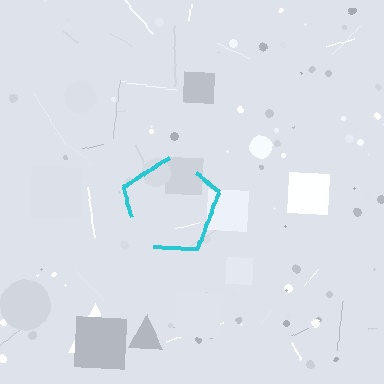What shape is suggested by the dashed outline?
The dashed outline suggests a pentagon.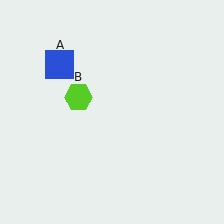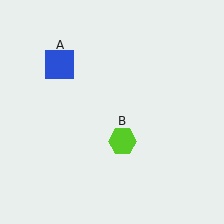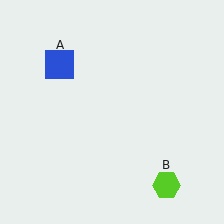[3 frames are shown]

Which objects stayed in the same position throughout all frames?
Blue square (object A) remained stationary.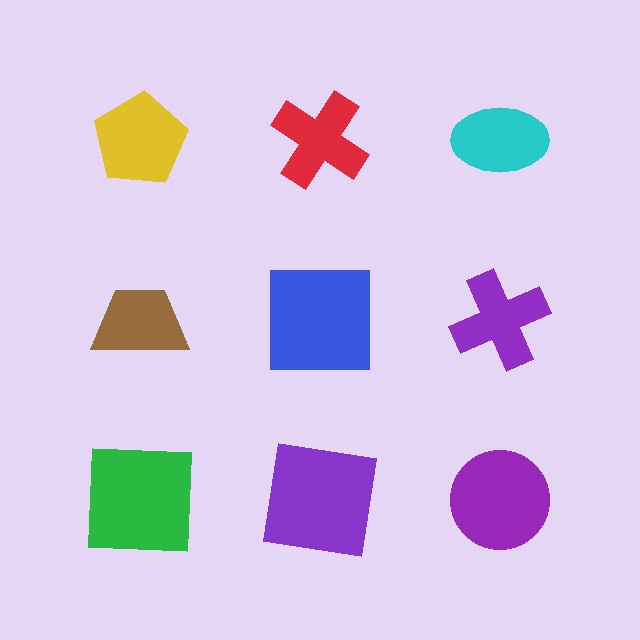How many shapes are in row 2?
3 shapes.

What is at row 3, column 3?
A purple circle.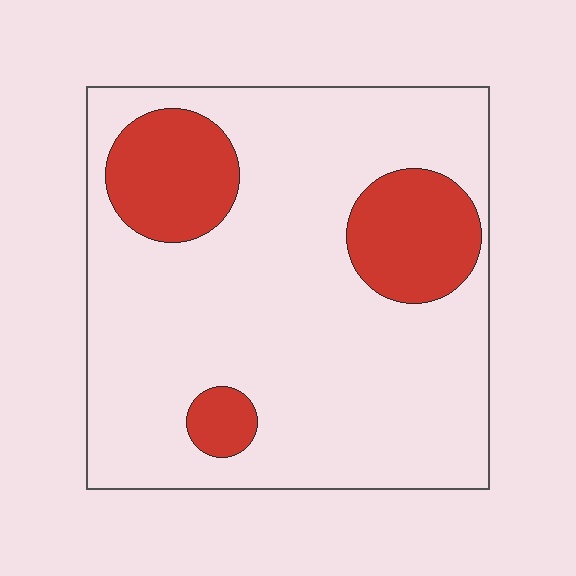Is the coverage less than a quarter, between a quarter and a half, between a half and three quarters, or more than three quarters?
Less than a quarter.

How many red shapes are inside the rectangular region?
3.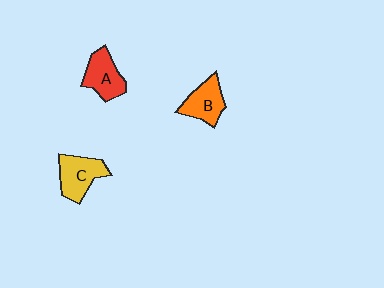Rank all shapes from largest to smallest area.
From largest to smallest: C (yellow), A (red), B (orange).